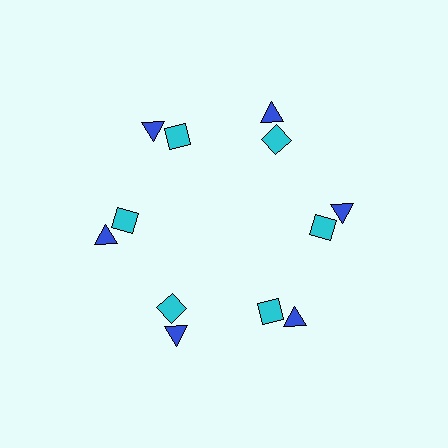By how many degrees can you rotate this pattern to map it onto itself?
The pattern maps onto itself every 60 degrees of rotation.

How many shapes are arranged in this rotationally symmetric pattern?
There are 12 shapes, arranged in 6 groups of 2.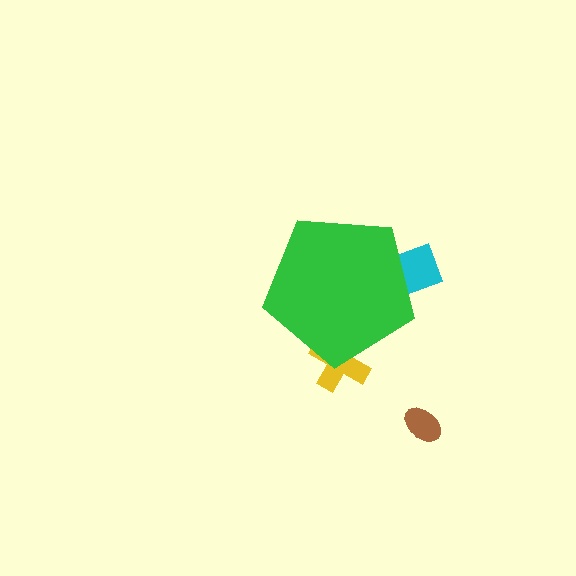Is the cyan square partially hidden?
Yes, the cyan square is partially hidden behind the green pentagon.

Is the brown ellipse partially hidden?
No, the brown ellipse is fully visible.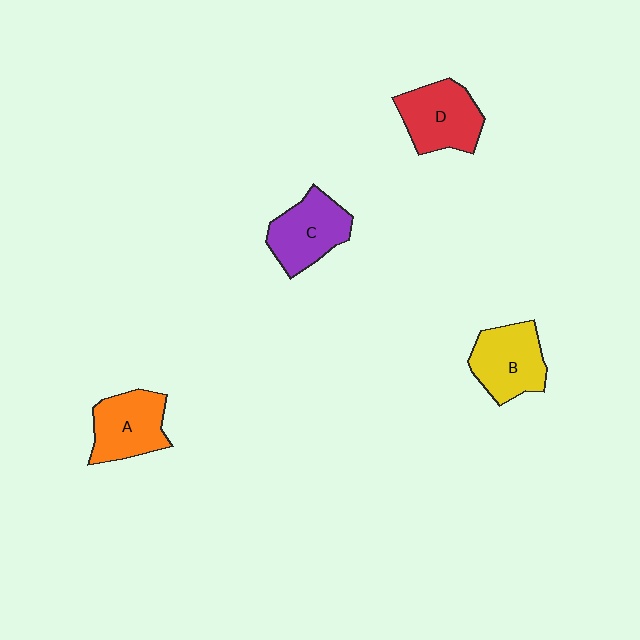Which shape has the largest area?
Shape D (red).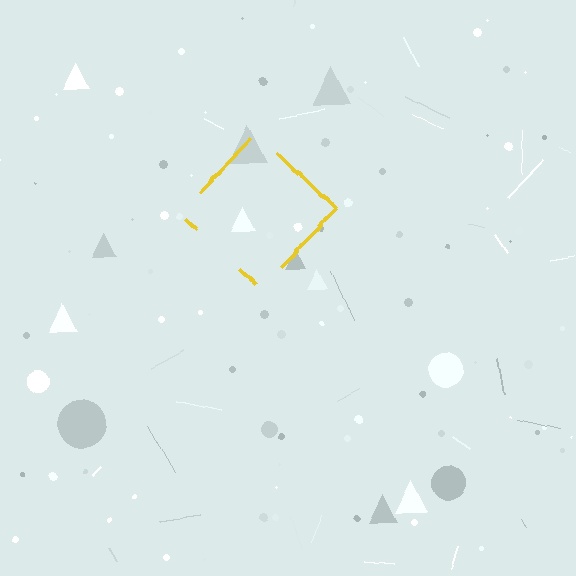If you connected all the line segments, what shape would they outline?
They would outline a diamond.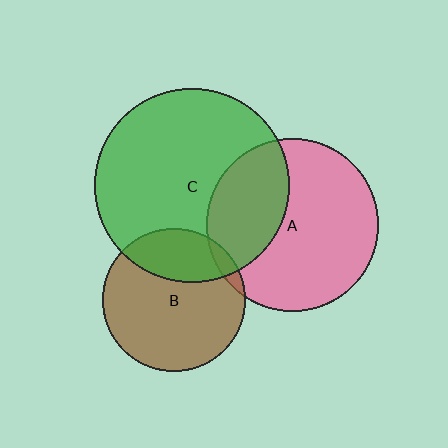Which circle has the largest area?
Circle C (green).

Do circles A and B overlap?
Yes.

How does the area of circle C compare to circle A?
Approximately 1.3 times.